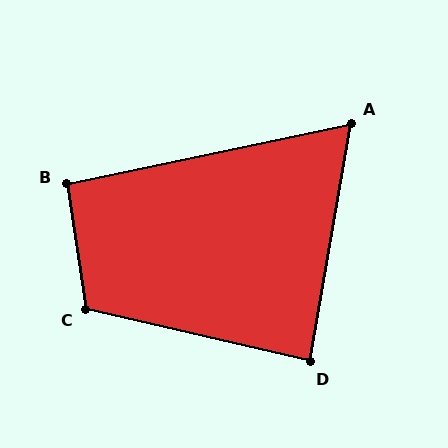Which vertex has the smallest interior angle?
A, at approximately 68 degrees.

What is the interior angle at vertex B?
Approximately 93 degrees (approximately right).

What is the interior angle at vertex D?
Approximately 87 degrees (approximately right).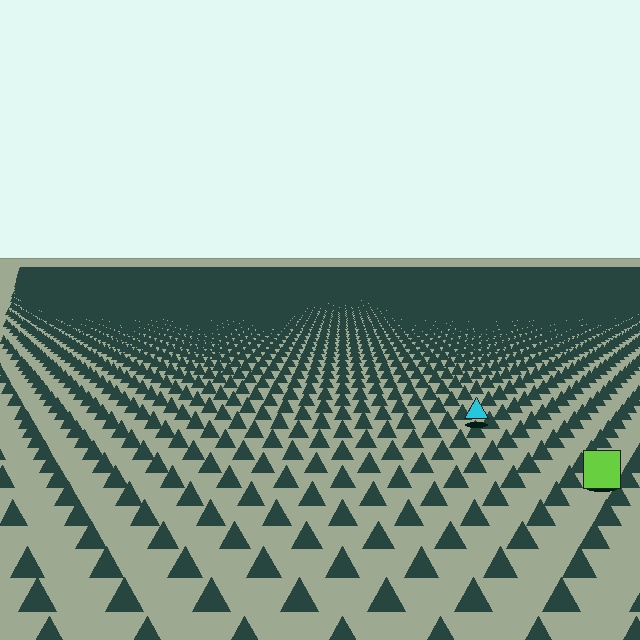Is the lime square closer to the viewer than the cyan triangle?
Yes. The lime square is closer — you can tell from the texture gradient: the ground texture is coarser near it.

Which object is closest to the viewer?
The lime square is closest. The texture marks near it are larger and more spread out.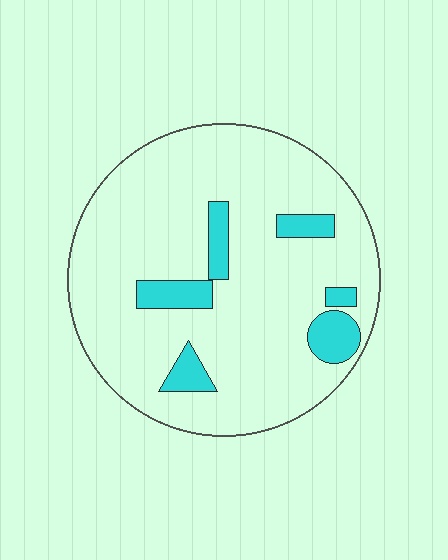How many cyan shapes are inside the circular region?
6.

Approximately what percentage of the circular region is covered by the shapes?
Approximately 15%.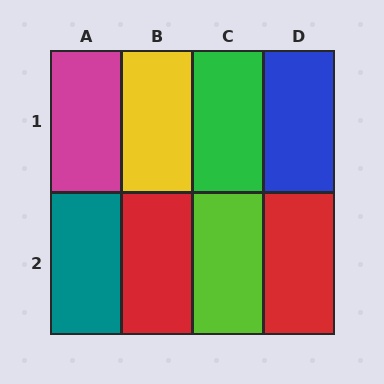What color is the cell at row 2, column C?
Lime.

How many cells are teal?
1 cell is teal.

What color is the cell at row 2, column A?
Teal.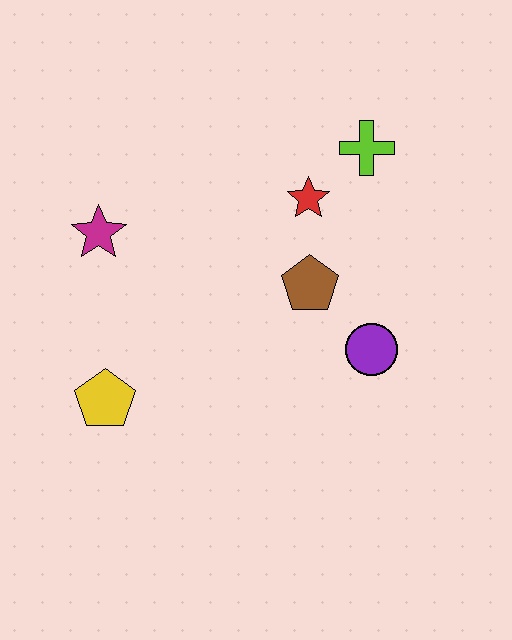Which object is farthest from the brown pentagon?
The yellow pentagon is farthest from the brown pentagon.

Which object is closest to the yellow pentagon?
The magenta star is closest to the yellow pentagon.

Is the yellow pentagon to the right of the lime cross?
No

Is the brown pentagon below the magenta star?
Yes